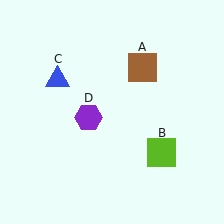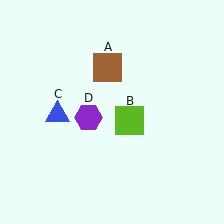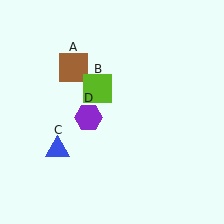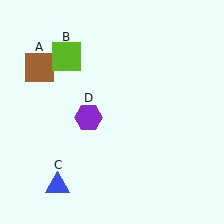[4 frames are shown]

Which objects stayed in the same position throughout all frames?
Purple hexagon (object D) remained stationary.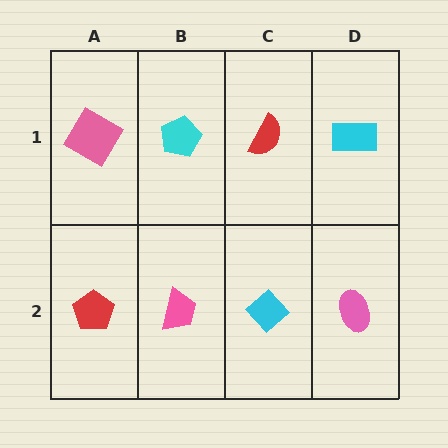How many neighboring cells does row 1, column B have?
3.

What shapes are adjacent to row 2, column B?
A cyan pentagon (row 1, column B), a red pentagon (row 2, column A), a cyan diamond (row 2, column C).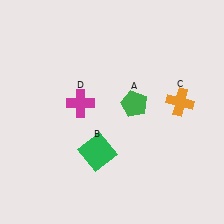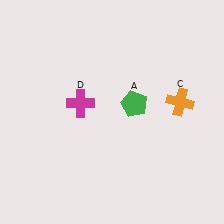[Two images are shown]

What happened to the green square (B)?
The green square (B) was removed in Image 2. It was in the bottom-left area of Image 1.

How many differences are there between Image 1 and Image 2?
There is 1 difference between the two images.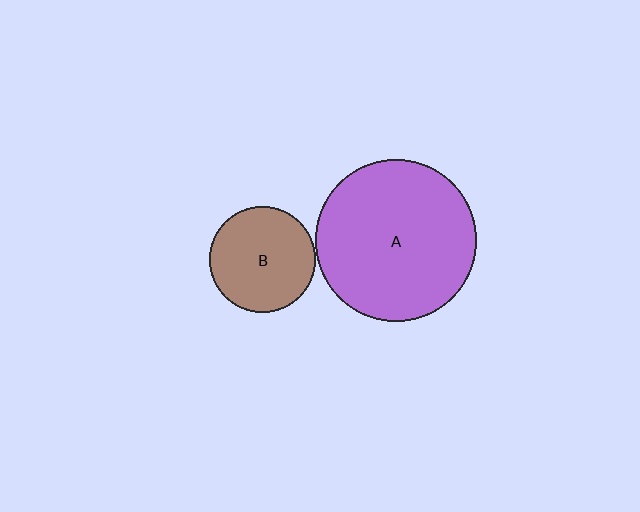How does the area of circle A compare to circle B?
Approximately 2.3 times.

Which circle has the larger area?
Circle A (purple).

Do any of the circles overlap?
No, none of the circles overlap.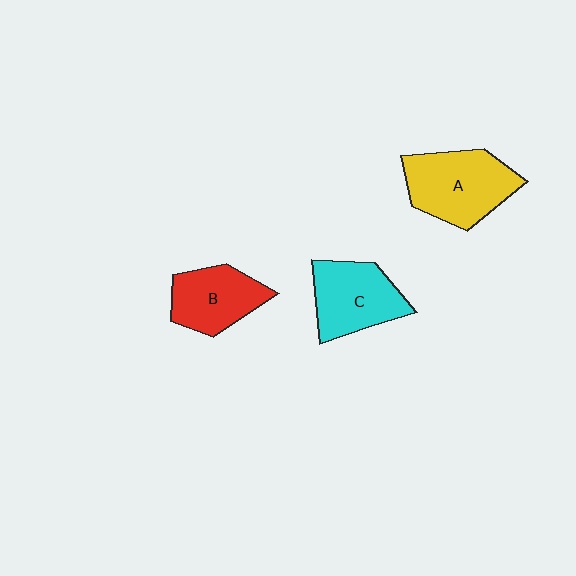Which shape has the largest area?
Shape A (yellow).